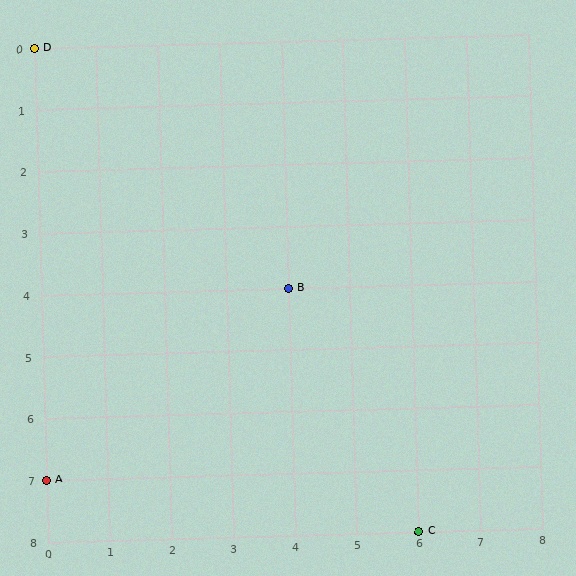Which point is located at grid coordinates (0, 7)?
Point A is at (0, 7).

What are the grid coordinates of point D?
Point D is at grid coordinates (0, 0).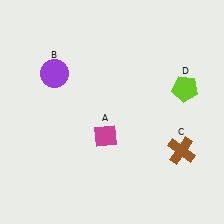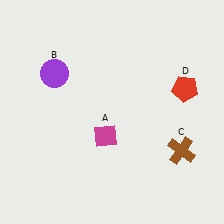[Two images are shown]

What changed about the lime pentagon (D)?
In Image 1, D is lime. In Image 2, it changed to red.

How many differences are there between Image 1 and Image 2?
There is 1 difference between the two images.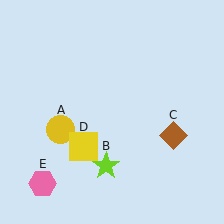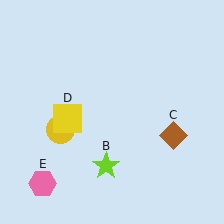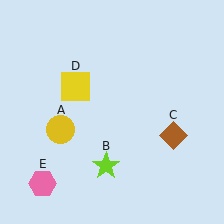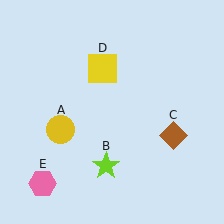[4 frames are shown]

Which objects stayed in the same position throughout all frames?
Yellow circle (object A) and lime star (object B) and brown diamond (object C) and pink hexagon (object E) remained stationary.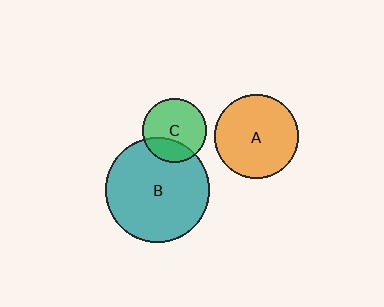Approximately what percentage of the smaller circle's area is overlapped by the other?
Approximately 25%.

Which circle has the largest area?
Circle B (teal).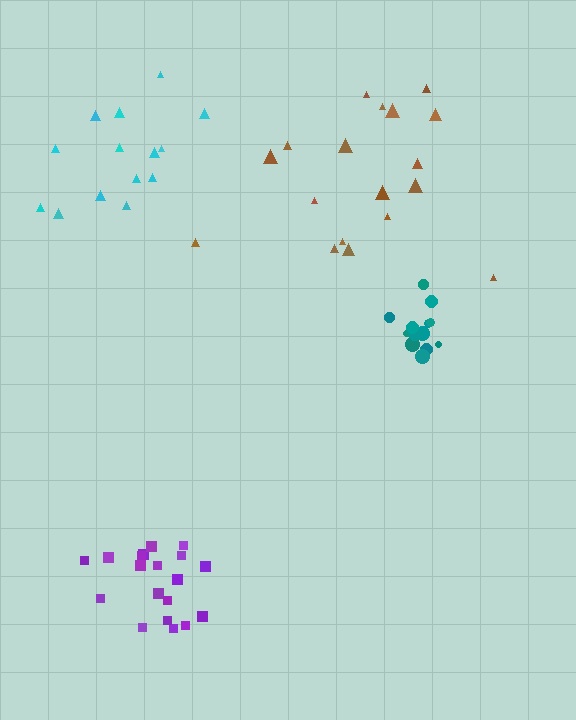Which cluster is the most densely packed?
Purple.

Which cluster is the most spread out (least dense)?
Brown.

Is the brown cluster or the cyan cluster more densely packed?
Cyan.